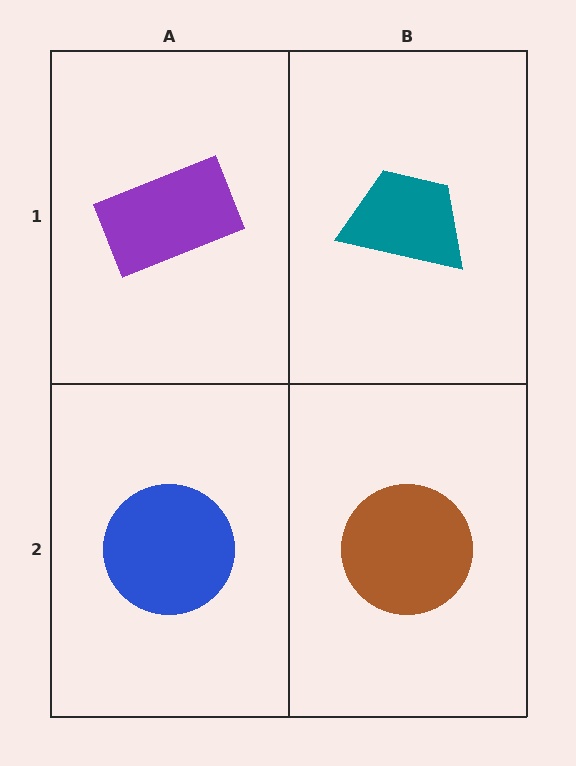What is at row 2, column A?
A blue circle.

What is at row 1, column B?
A teal trapezoid.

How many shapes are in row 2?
2 shapes.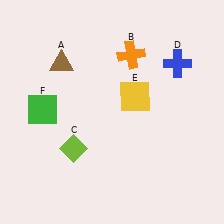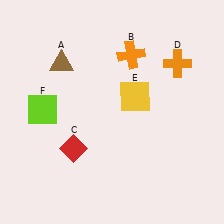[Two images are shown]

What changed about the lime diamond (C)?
In Image 1, C is lime. In Image 2, it changed to red.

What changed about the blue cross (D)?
In Image 1, D is blue. In Image 2, it changed to orange.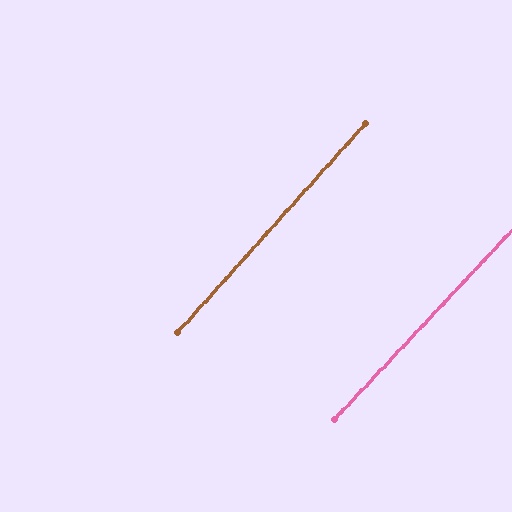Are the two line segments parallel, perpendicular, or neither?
Parallel — their directions differ by only 1.1°.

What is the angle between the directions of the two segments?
Approximately 1 degree.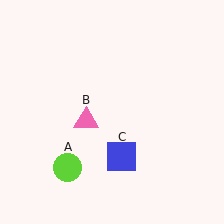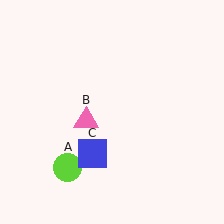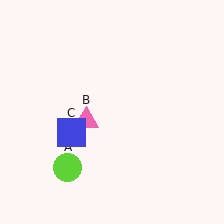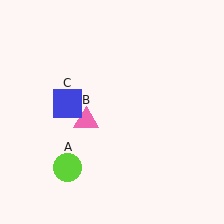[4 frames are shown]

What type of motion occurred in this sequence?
The blue square (object C) rotated clockwise around the center of the scene.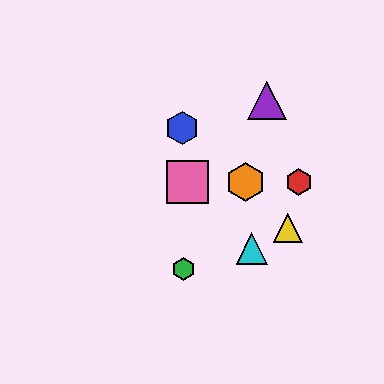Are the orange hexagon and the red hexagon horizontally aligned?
Yes, both are at y≈182.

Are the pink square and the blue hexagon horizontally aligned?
No, the pink square is at y≈182 and the blue hexagon is at y≈128.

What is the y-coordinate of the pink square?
The pink square is at y≈182.